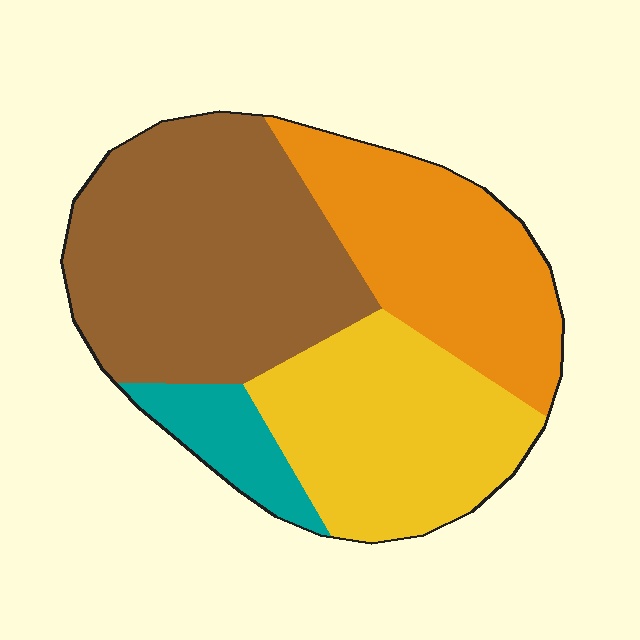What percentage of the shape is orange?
Orange covers about 25% of the shape.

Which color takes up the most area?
Brown, at roughly 40%.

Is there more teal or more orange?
Orange.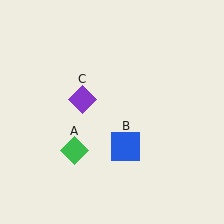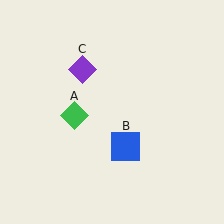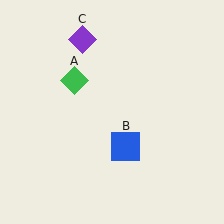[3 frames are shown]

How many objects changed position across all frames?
2 objects changed position: green diamond (object A), purple diamond (object C).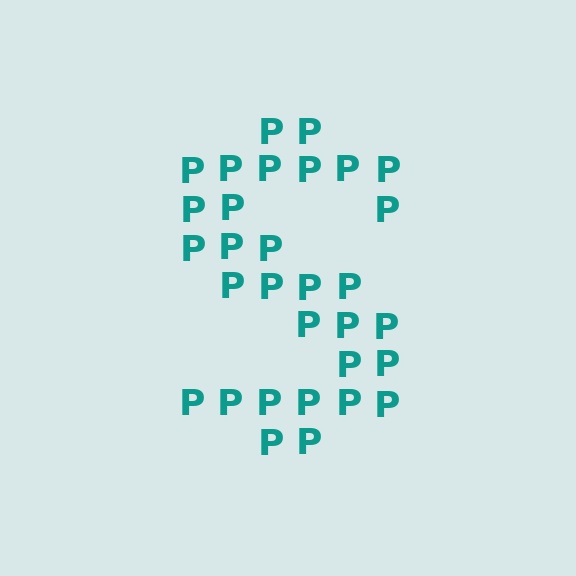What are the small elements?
The small elements are letter P's.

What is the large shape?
The large shape is the letter S.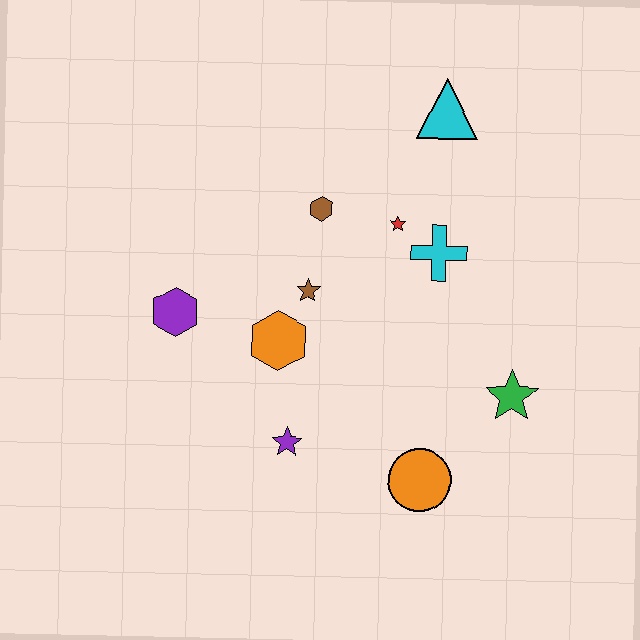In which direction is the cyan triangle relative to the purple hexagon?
The cyan triangle is to the right of the purple hexagon.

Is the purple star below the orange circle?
No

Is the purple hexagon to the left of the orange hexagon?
Yes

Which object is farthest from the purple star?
The cyan triangle is farthest from the purple star.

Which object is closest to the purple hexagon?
The orange hexagon is closest to the purple hexagon.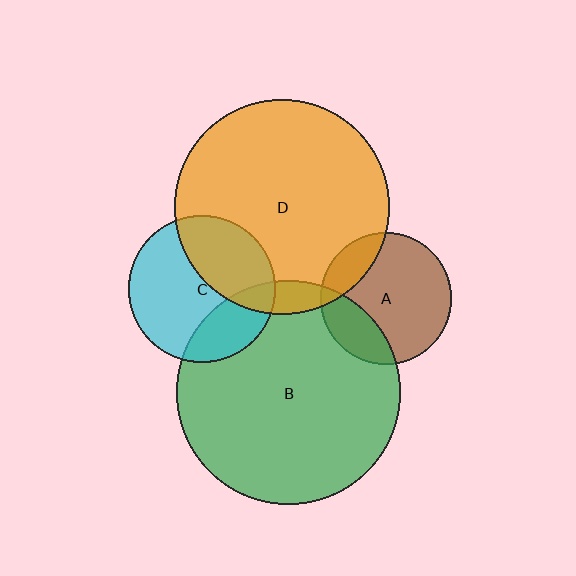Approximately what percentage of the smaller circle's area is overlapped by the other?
Approximately 25%.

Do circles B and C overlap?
Yes.